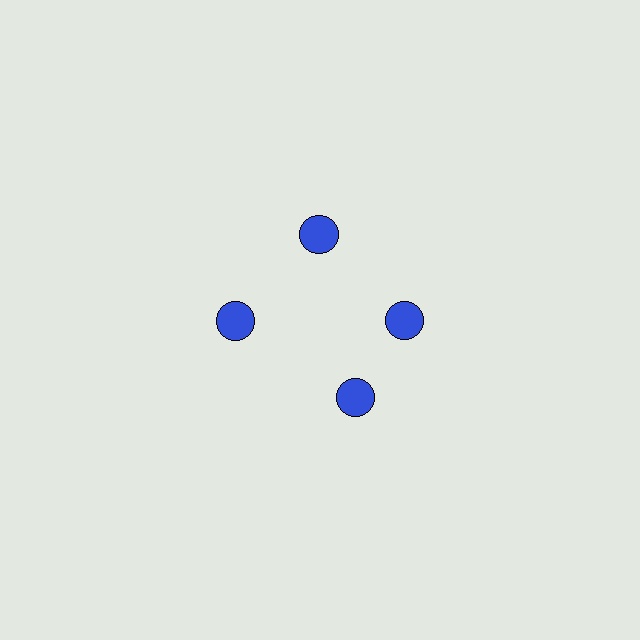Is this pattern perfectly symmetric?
No. The 4 blue circles are arranged in a ring, but one element near the 6 o'clock position is rotated out of alignment along the ring, breaking the 4-fold rotational symmetry.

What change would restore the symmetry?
The symmetry would be restored by rotating it back into even spacing with its neighbors so that all 4 circles sit at equal angles and equal distance from the center.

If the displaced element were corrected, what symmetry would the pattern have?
It would have 4-fold rotational symmetry — the pattern would map onto itself every 90 degrees.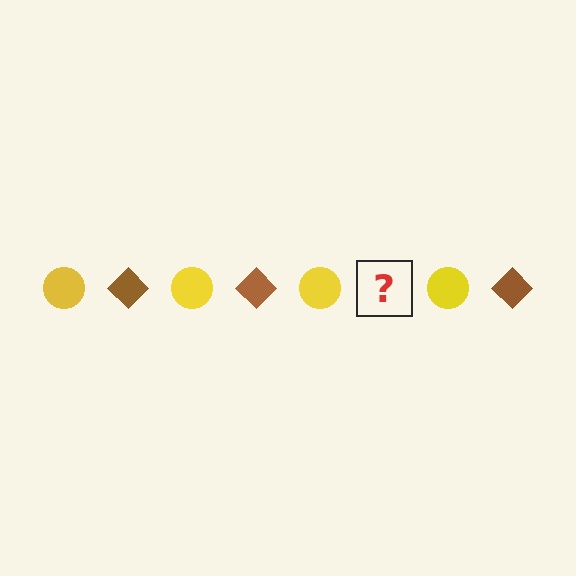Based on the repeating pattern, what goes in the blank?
The blank should be a brown diamond.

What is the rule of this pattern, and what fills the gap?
The rule is that the pattern alternates between yellow circle and brown diamond. The gap should be filled with a brown diamond.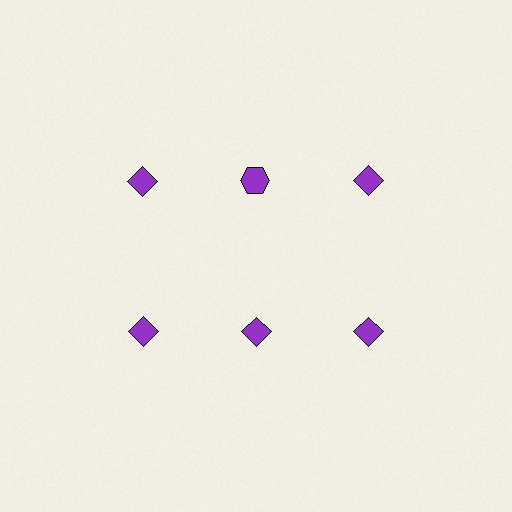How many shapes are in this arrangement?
There are 6 shapes arranged in a grid pattern.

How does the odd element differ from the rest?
It has a different shape: hexagon instead of diamond.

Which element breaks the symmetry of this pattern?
The purple hexagon in the top row, second from left column breaks the symmetry. All other shapes are purple diamonds.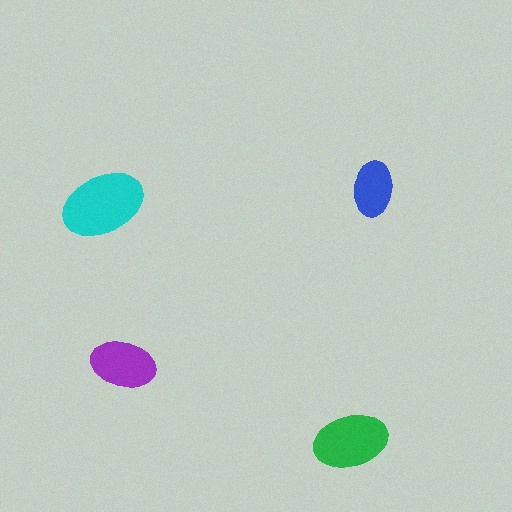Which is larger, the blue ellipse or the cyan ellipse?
The cyan one.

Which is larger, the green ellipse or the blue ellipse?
The green one.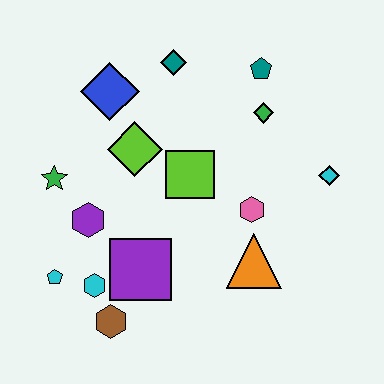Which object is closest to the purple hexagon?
The green star is closest to the purple hexagon.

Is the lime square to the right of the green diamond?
No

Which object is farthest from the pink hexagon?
The cyan pentagon is farthest from the pink hexagon.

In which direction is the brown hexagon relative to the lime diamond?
The brown hexagon is below the lime diamond.